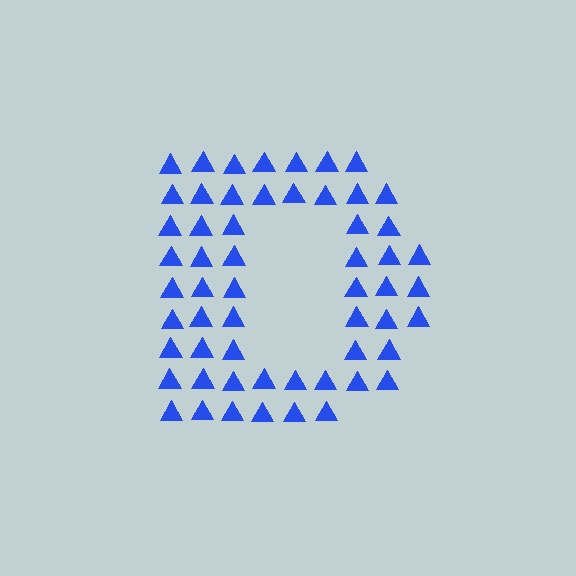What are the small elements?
The small elements are triangles.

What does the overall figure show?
The overall figure shows the letter D.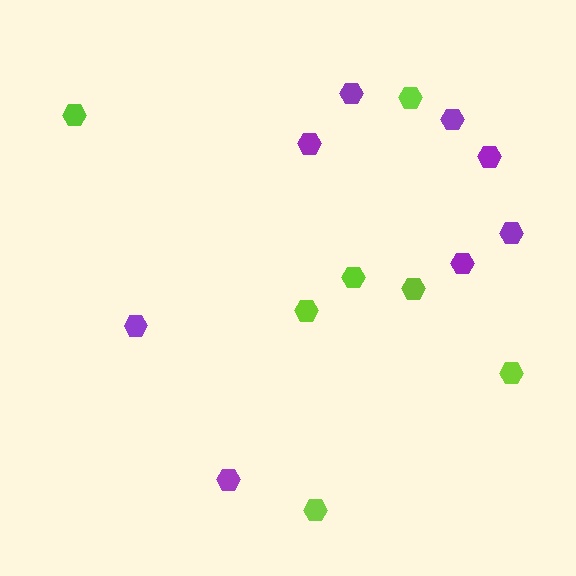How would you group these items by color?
There are 2 groups: one group of purple hexagons (8) and one group of lime hexagons (7).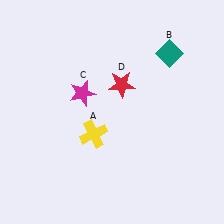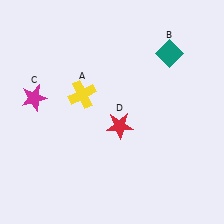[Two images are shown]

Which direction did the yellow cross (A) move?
The yellow cross (A) moved up.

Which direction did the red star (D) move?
The red star (D) moved down.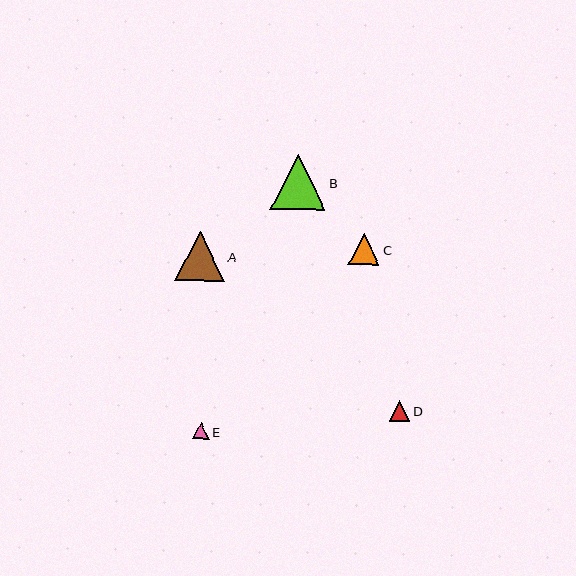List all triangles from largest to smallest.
From largest to smallest: B, A, C, D, E.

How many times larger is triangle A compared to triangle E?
Triangle A is approximately 3.0 times the size of triangle E.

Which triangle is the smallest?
Triangle E is the smallest with a size of approximately 16 pixels.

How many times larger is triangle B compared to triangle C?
Triangle B is approximately 1.8 times the size of triangle C.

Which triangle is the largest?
Triangle B is the largest with a size of approximately 55 pixels.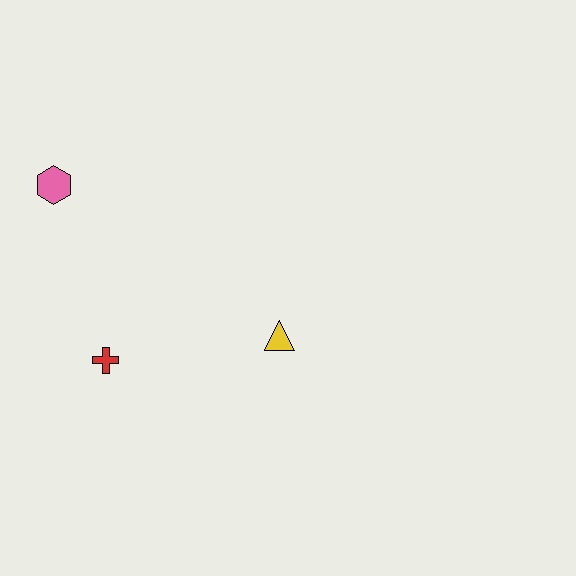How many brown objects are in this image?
There are no brown objects.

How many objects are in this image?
There are 3 objects.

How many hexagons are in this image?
There is 1 hexagon.